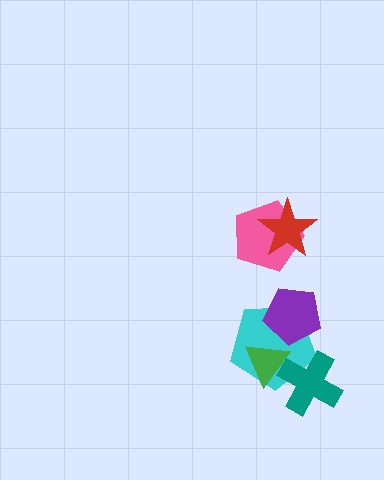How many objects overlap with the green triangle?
2 objects overlap with the green triangle.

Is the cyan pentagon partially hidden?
Yes, it is partially covered by another shape.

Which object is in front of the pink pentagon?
The red star is in front of the pink pentagon.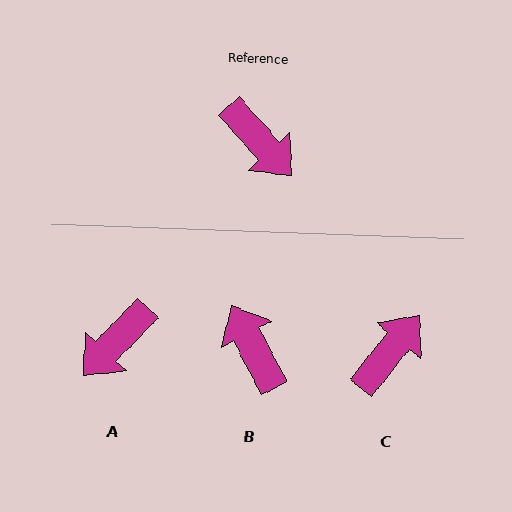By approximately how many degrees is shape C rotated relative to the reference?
Approximately 100 degrees counter-clockwise.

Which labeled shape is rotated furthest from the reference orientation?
B, about 166 degrees away.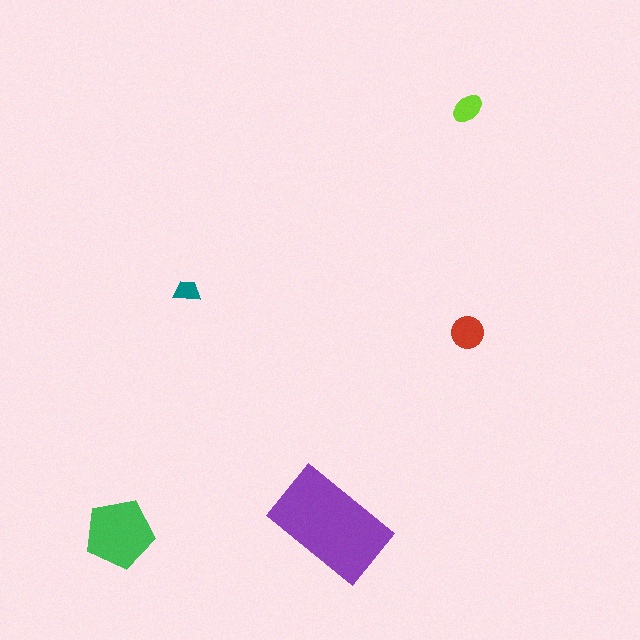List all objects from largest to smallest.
The purple rectangle, the green pentagon, the red circle, the lime ellipse, the teal trapezoid.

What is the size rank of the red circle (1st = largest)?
3rd.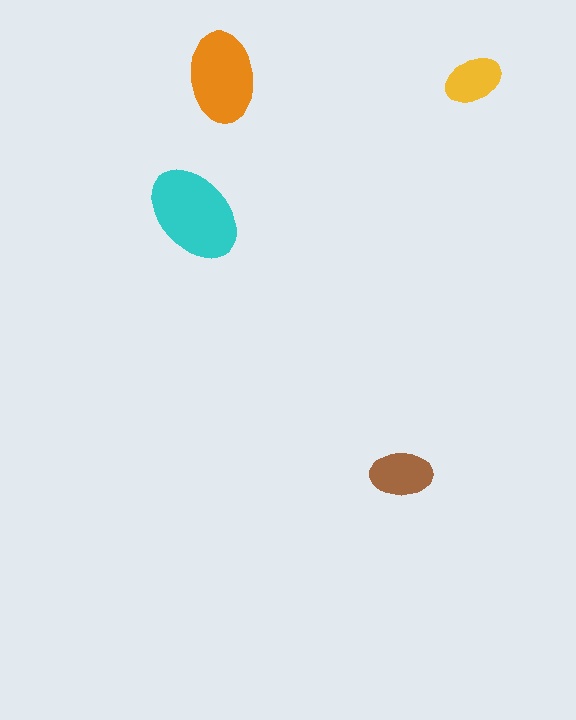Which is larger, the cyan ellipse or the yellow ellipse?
The cyan one.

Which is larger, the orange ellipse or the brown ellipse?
The orange one.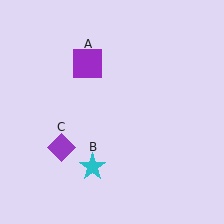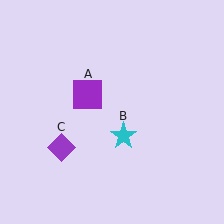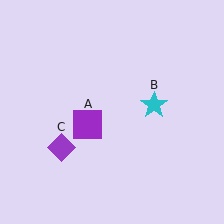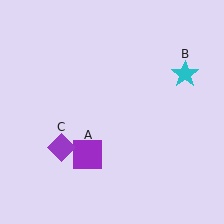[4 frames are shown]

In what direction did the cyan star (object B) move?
The cyan star (object B) moved up and to the right.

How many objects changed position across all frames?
2 objects changed position: purple square (object A), cyan star (object B).